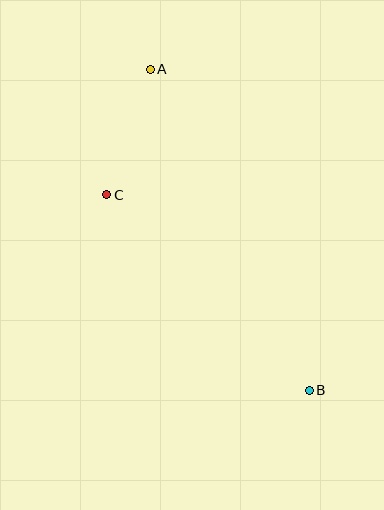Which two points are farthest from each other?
Points A and B are farthest from each other.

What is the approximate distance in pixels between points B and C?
The distance between B and C is approximately 281 pixels.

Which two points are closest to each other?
Points A and C are closest to each other.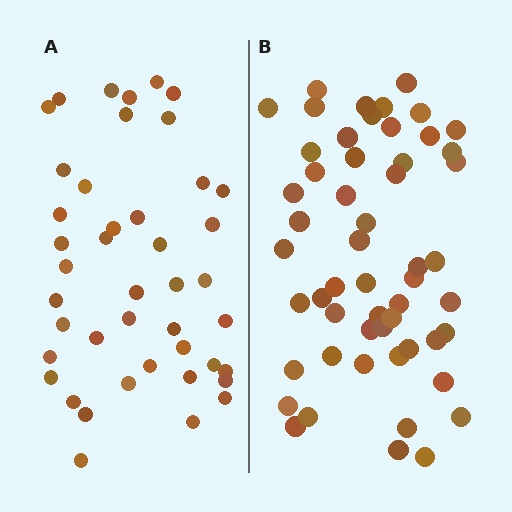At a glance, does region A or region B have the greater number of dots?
Region B (the right region) has more dots.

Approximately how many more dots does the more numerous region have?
Region B has roughly 12 or so more dots than region A.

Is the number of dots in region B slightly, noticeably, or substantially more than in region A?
Region B has noticeably more, but not dramatically so. The ratio is roughly 1.3 to 1.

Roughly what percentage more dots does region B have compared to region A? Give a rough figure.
About 25% more.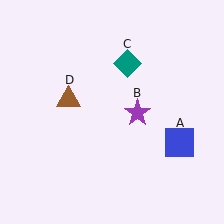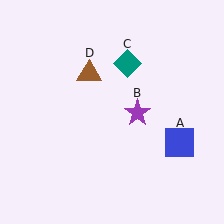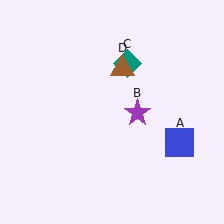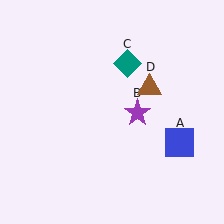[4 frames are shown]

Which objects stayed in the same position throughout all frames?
Blue square (object A) and purple star (object B) and teal diamond (object C) remained stationary.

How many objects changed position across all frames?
1 object changed position: brown triangle (object D).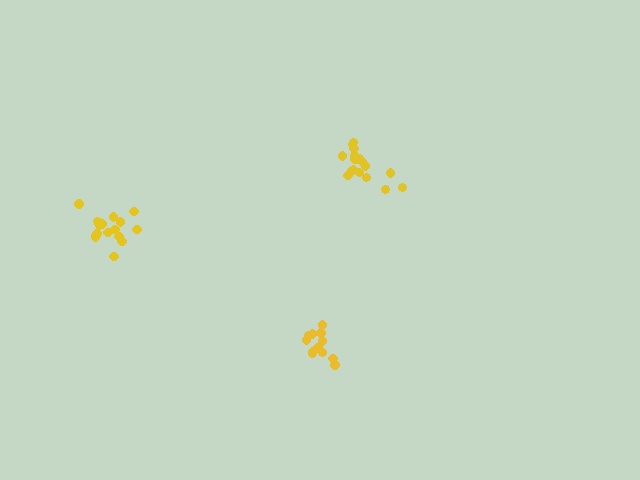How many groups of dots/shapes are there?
There are 3 groups.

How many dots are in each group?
Group 1: 12 dots, Group 2: 18 dots, Group 3: 16 dots (46 total).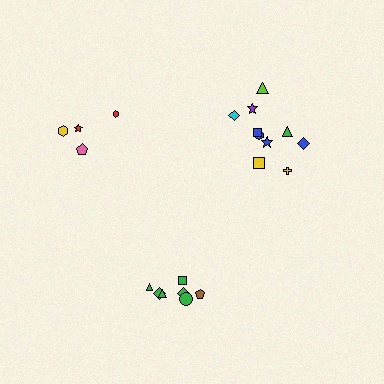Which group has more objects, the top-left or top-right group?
The top-right group.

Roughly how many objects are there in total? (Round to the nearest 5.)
Roughly 20 objects in total.